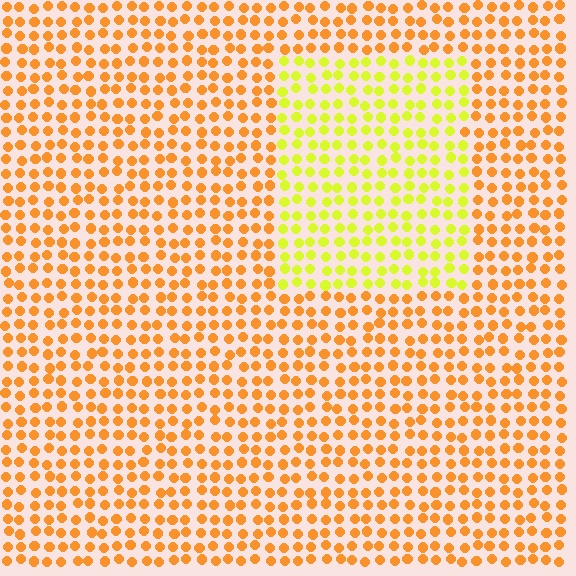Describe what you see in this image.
The image is filled with small orange elements in a uniform arrangement. A rectangle-shaped region is visible where the elements are tinted to a slightly different hue, forming a subtle color boundary.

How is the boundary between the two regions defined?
The boundary is defined purely by a slight shift in hue (about 40 degrees). Spacing, size, and orientation are identical on both sides.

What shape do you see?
I see a rectangle.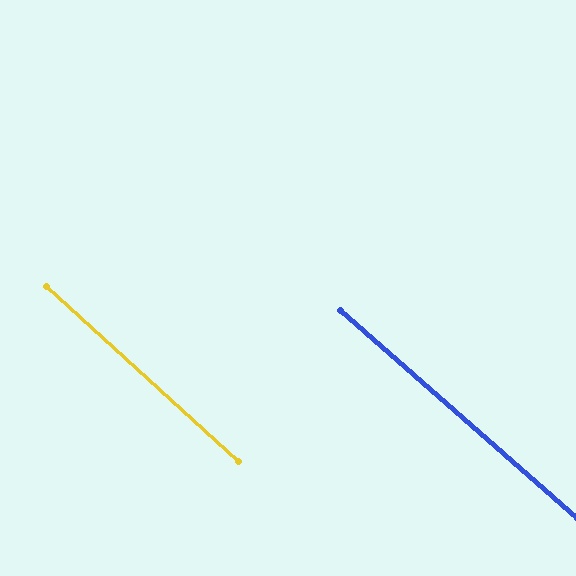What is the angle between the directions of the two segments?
Approximately 1 degree.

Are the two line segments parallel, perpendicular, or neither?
Parallel — their directions differ by only 0.9°.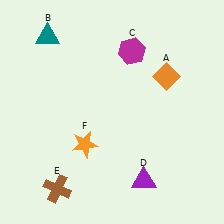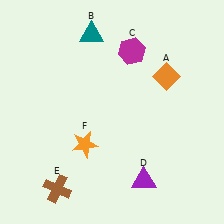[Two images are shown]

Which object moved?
The teal triangle (B) moved right.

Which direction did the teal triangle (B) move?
The teal triangle (B) moved right.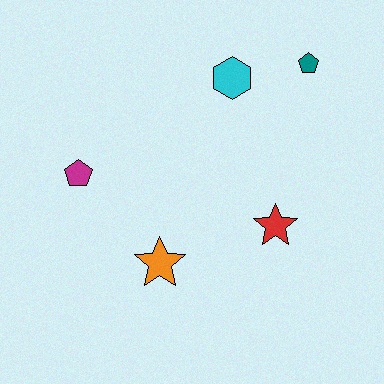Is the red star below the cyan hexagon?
Yes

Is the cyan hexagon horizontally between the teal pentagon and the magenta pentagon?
Yes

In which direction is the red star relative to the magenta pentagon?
The red star is to the right of the magenta pentagon.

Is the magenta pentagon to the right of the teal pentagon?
No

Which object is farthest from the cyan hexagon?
The orange star is farthest from the cyan hexagon.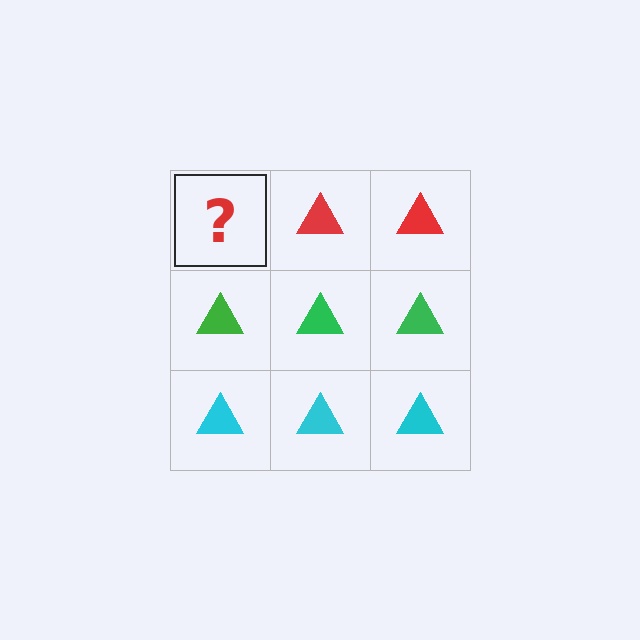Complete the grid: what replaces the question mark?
The question mark should be replaced with a red triangle.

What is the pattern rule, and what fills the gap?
The rule is that each row has a consistent color. The gap should be filled with a red triangle.